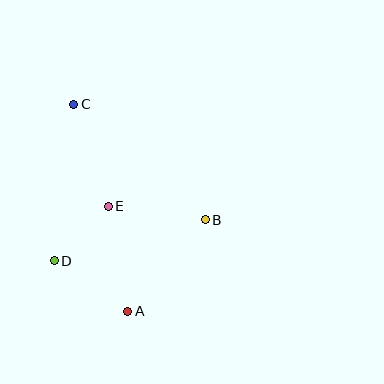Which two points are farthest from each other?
Points A and C are farthest from each other.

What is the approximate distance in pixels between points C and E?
The distance between C and E is approximately 108 pixels.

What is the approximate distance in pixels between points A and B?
The distance between A and B is approximately 120 pixels.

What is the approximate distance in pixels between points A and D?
The distance between A and D is approximately 89 pixels.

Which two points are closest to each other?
Points D and E are closest to each other.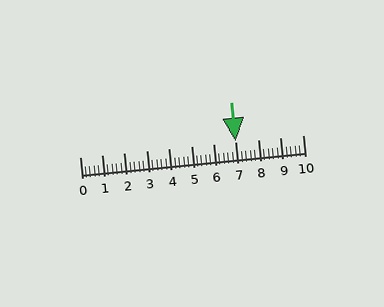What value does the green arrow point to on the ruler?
The green arrow points to approximately 7.0.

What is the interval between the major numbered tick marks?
The major tick marks are spaced 1 units apart.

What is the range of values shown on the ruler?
The ruler shows values from 0 to 10.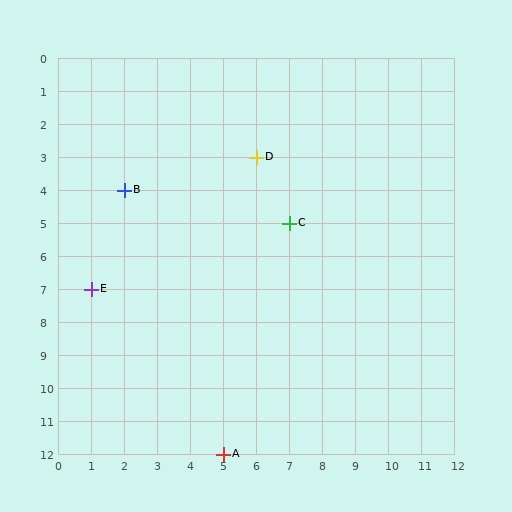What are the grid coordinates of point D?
Point D is at grid coordinates (6, 3).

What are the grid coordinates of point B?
Point B is at grid coordinates (2, 4).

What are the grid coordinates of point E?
Point E is at grid coordinates (1, 7).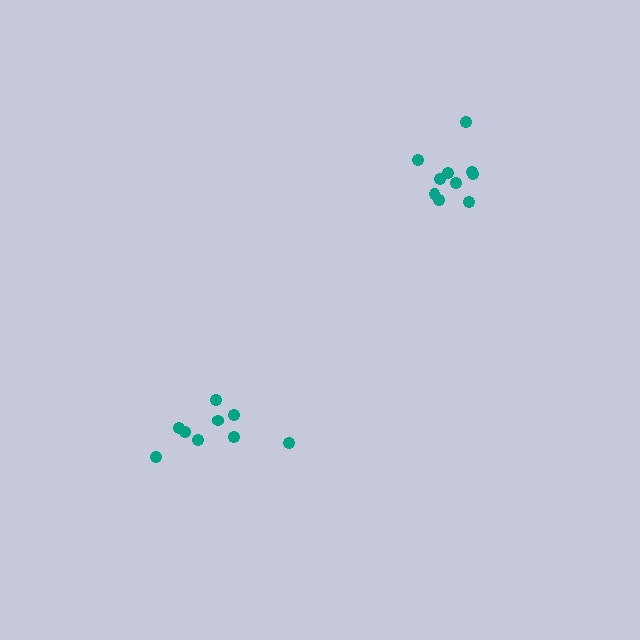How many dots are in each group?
Group 1: 9 dots, Group 2: 10 dots (19 total).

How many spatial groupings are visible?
There are 2 spatial groupings.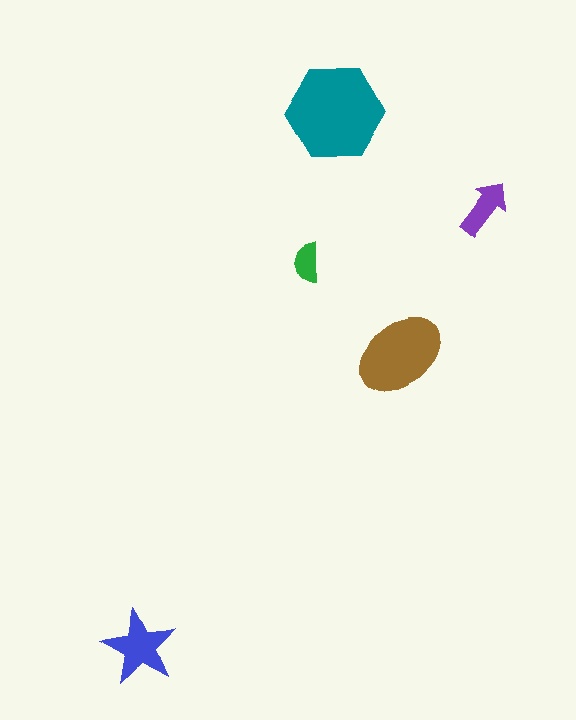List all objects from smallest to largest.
The green semicircle, the purple arrow, the blue star, the brown ellipse, the teal hexagon.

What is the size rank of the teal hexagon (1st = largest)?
1st.